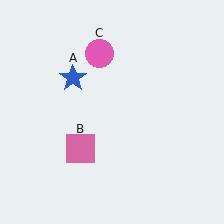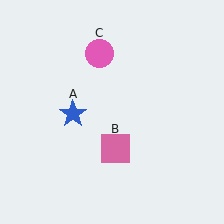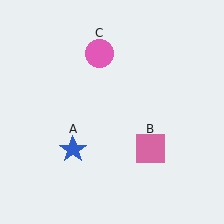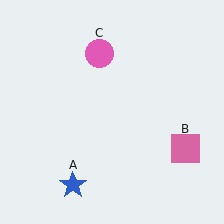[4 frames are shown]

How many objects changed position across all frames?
2 objects changed position: blue star (object A), pink square (object B).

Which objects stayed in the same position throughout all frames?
Pink circle (object C) remained stationary.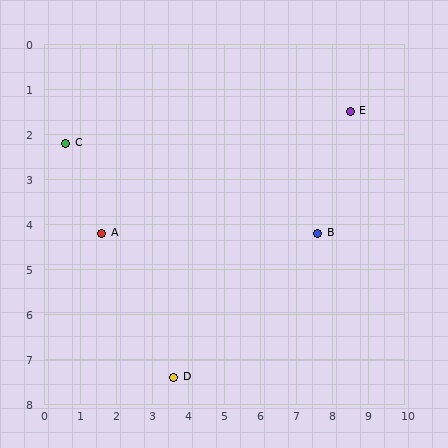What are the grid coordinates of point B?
Point B is at approximately (7.6, 4.2).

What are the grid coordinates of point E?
Point E is at approximately (8.5, 1.5).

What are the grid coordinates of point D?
Point D is at approximately (3.6, 7.4).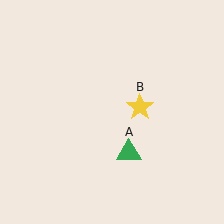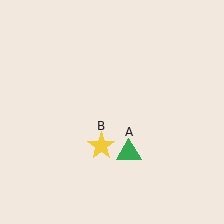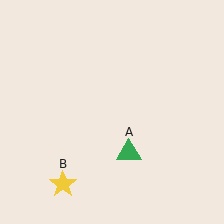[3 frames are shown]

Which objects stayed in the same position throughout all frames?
Green triangle (object A) remained stationary.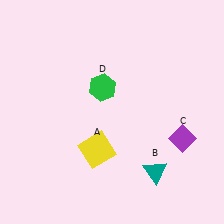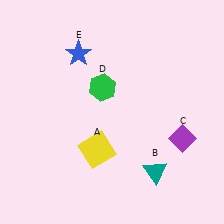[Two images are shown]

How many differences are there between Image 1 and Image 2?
There is 1 difference between the two images.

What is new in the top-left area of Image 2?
A blue star (E) was added in the top-left area of Image 2.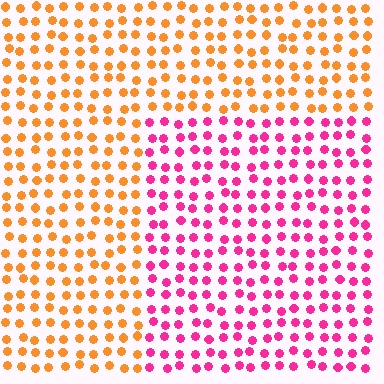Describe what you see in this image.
The image is filled with small orange elements in a uniform arrangement. A rectangle-shaped region is visible where the elements are tinted to a slightly different hue, forming a subtle color boundary.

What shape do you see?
I see a rectangle.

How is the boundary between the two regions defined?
The boundary is defined purely by a slight shift in hue (about 63 degrees). Spacing, size, and orientation are identical on both sides.